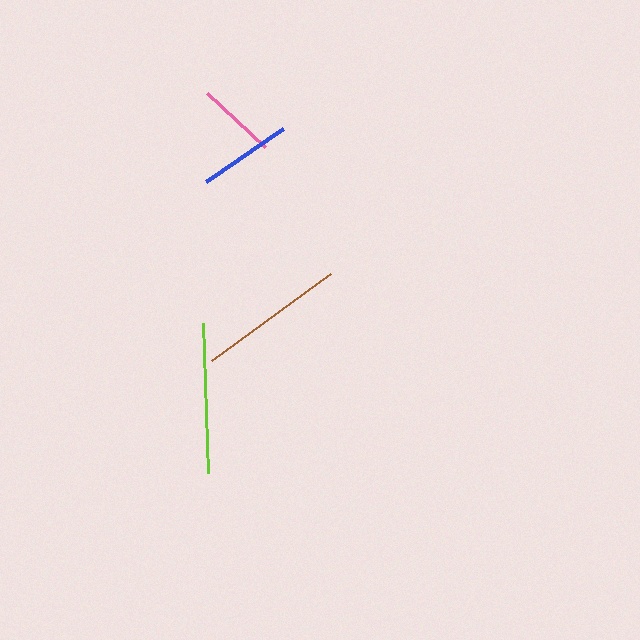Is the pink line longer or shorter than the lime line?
The lime line is longer than the pink line.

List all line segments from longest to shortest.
From longest to shortest: lime, brown, blue, pink.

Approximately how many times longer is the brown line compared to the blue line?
The brown line is approximately 1.6 times the length of the blue line.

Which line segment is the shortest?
The pink line is the shortest at approximately 79 pixels.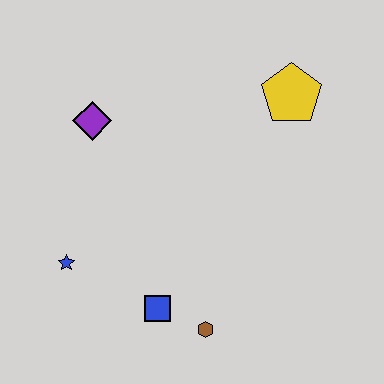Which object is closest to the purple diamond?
The blue star is closest to the purple diamond.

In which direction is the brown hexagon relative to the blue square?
The brown hexagon is to the right of the blue square.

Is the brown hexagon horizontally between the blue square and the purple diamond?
No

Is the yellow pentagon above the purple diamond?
Yes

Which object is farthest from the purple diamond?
The brown hexagon is farthest from the purple diamond.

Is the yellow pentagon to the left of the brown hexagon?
No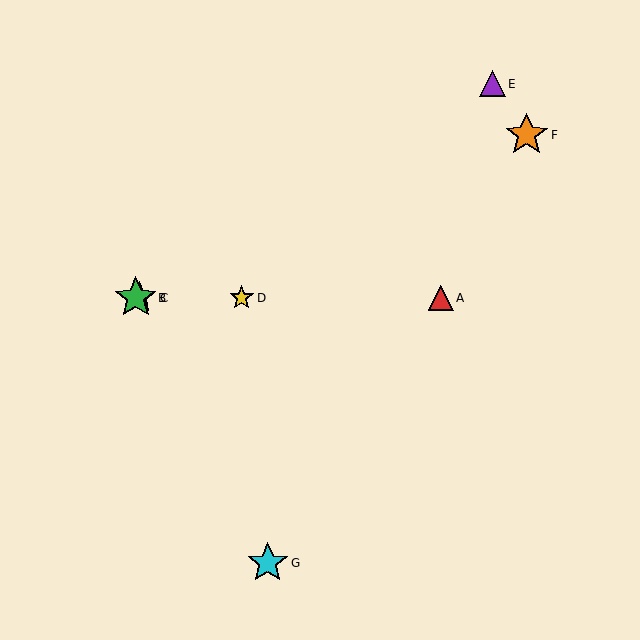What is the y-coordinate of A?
Object A is at y≈298.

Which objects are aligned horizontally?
Objects A, B, C, D are aligned horizontally.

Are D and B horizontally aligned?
Yes, both are at y≈298.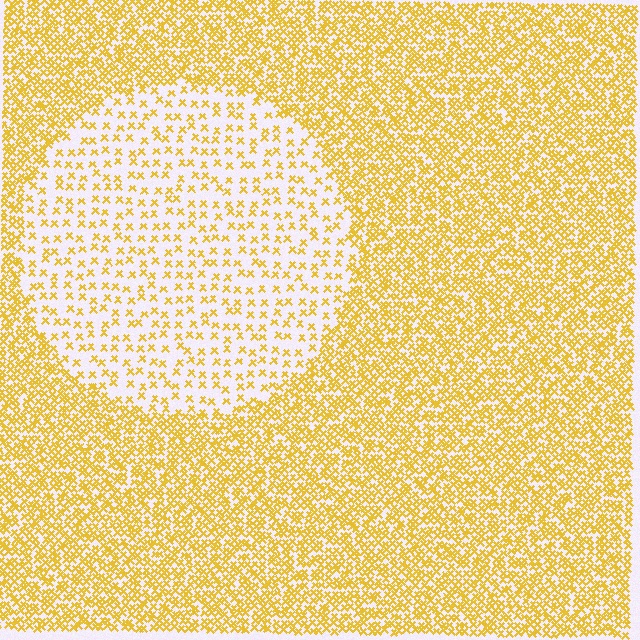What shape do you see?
I see a circle.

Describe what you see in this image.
The image contains small yellow elements arranged at two different densities. A circle-shaped region is visible where the elements are less densely packed than the surrounding area.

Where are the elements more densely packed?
The elements are more densely packed outside the circle boundary.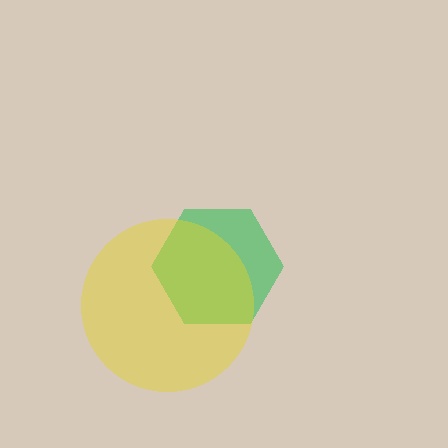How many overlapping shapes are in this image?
There are 2 overlapping shapes in the image.